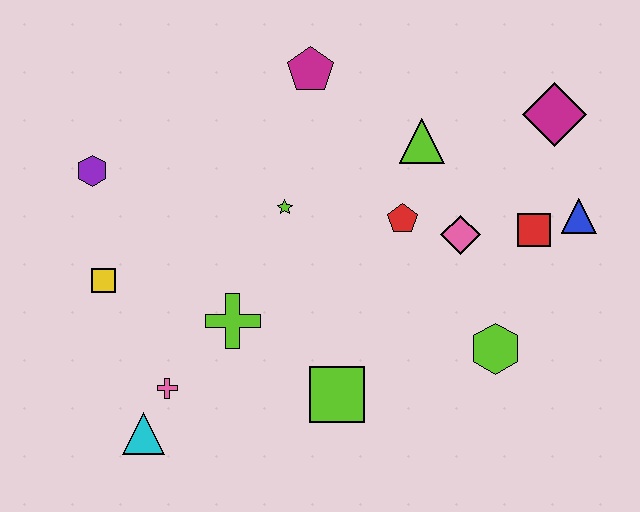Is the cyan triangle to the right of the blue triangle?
No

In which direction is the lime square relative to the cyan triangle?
The lime square is to the right of the cyan triangle.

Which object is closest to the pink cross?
The cyan triangle is closest to the pink cross.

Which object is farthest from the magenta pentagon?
The cyan triangle is farthest from the magenta pentagon.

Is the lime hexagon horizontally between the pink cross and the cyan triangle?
No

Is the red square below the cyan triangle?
No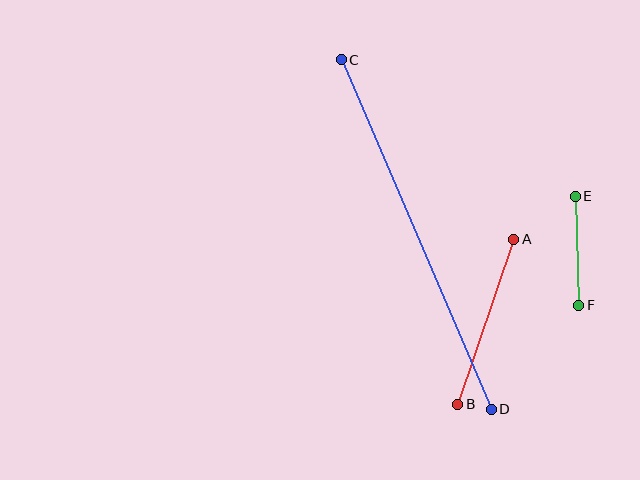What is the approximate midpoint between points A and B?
The midpoint is at approximately (486, 322) pixels.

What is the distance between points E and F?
The distance is approximately 109 pixels.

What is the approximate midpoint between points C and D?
The midpoint is at approximately (416, 234) pixels.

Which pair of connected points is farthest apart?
Points C and D are farthest apart.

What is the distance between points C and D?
The distance is approximately 380 pixels.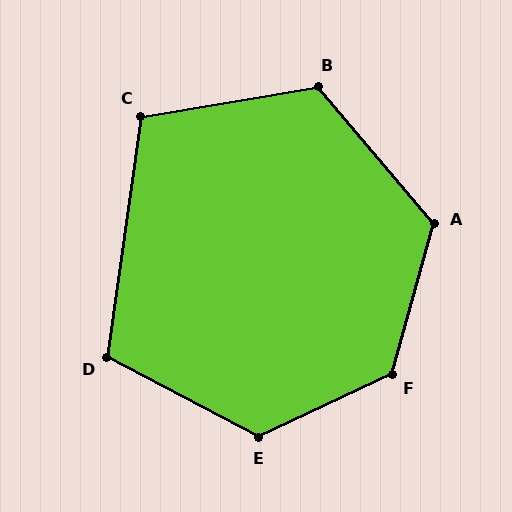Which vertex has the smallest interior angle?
C, at approximately 108 degrees.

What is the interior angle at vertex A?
Approximately 125 degrees (obtuse).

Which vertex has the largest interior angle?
F, at approximately 130 degrees.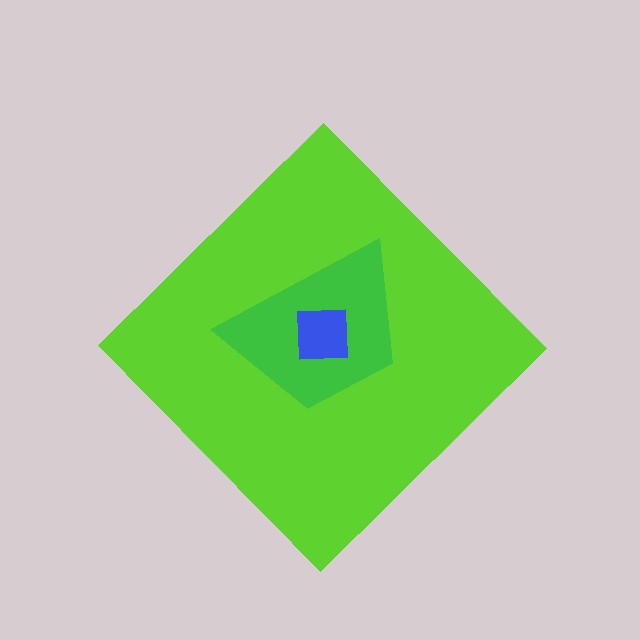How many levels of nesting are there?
3.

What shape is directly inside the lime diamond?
The green trapezoid.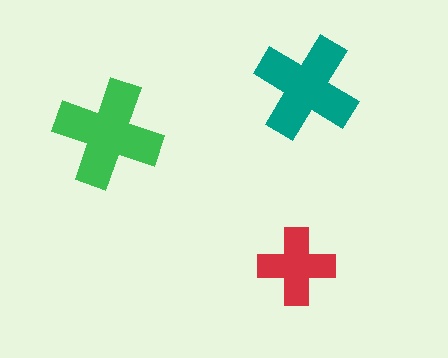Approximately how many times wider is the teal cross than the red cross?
About 1.5 times wider.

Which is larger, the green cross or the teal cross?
The green one.